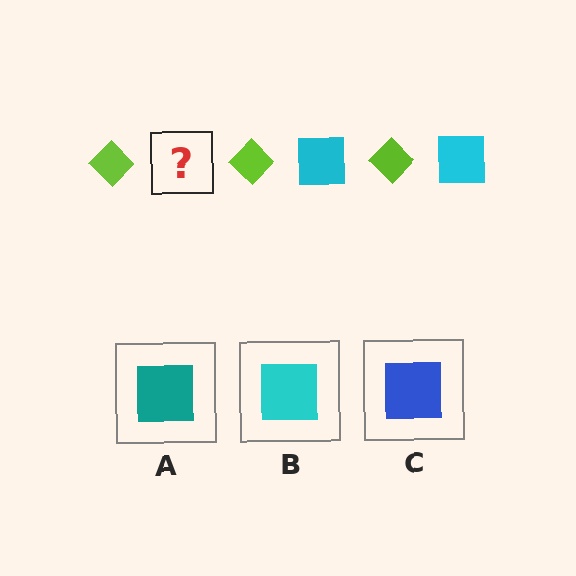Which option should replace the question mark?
Option B.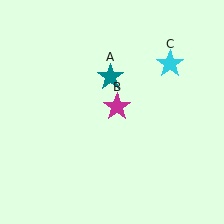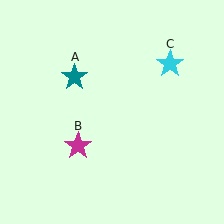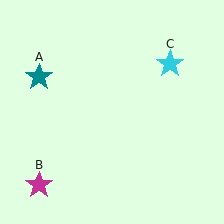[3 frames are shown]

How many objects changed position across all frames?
2 objects changed position: teal star (object A), magenta star (object B).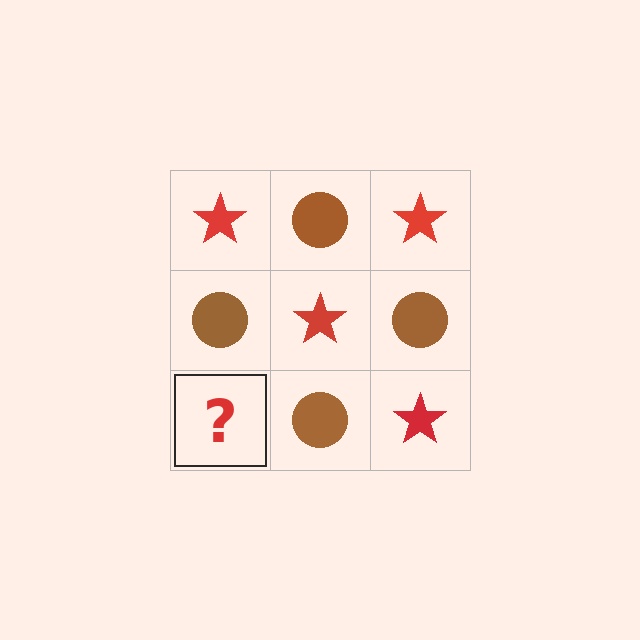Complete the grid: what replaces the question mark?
The question mark should be replaced with a red star.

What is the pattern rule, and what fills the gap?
The rule is that it alternates red star and brown circle in a checkerboard pattern. The gap should be filled with a red star.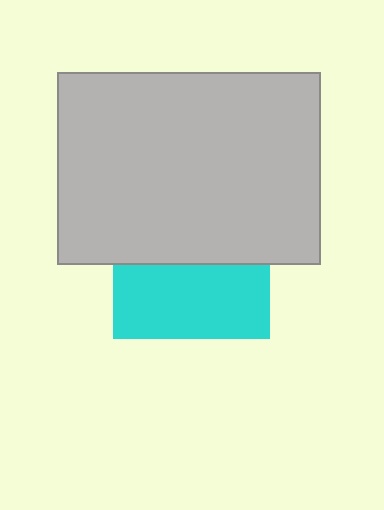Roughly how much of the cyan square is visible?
About half of it is visible (roughly 47%).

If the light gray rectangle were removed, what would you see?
You would see the complete cyan square.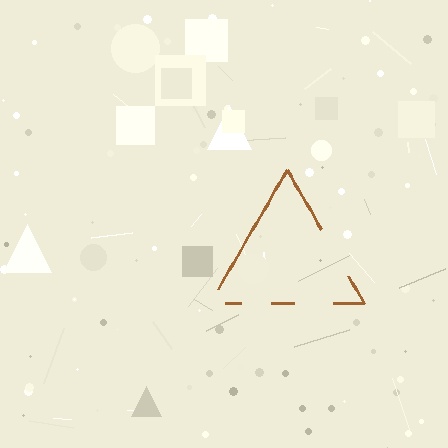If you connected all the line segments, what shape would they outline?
They would outline a triangle.